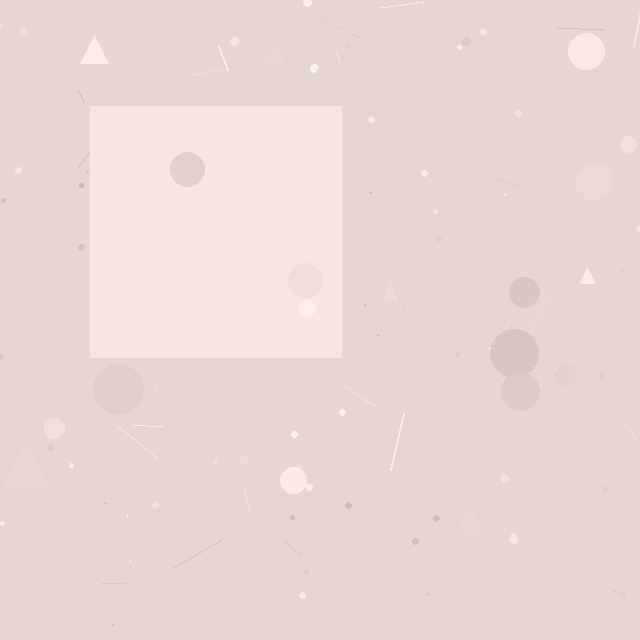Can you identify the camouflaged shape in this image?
The camouflaged shape is a square.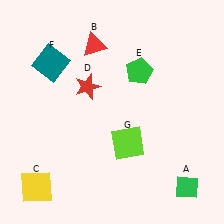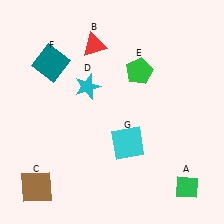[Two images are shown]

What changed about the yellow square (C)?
In Image 1, C is yellow. In Image 2, it changed to brown.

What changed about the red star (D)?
In Image 1, D is red. In Image 2, it changed to cyan.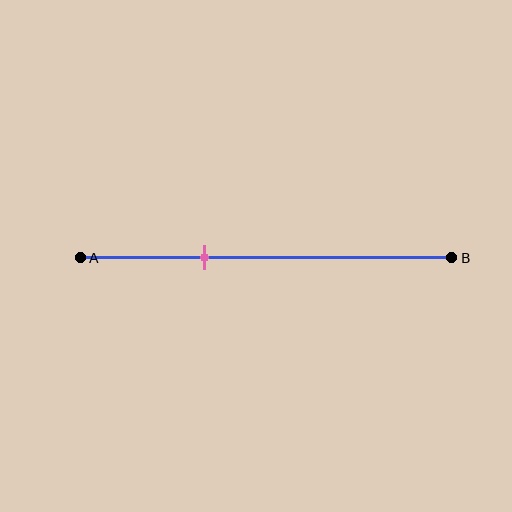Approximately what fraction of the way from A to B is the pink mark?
The pink mark is approximately 35% of the way from A to B.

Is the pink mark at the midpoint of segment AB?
No, the mark is at about 35% from A, not at the 50% midpoint.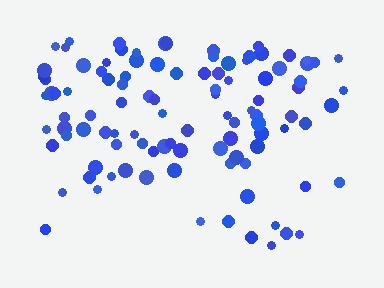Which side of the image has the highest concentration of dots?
The top.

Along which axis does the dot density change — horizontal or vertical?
Vertical.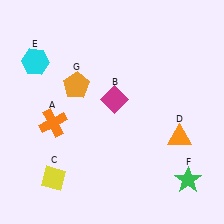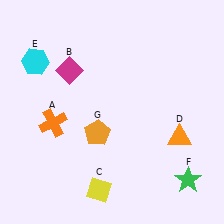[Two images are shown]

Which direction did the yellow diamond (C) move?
The yellow diamond (C) moved right.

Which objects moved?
The objects that moved are: the magenta diamond (B), the yellow diamond (C), the orange pentagon (G).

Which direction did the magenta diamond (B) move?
The magenta diamond (B) moved left.